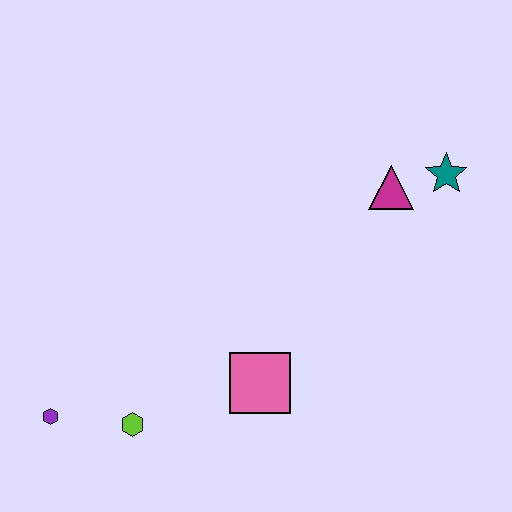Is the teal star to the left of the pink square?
No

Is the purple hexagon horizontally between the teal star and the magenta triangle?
No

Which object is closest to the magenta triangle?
The teal star is closest to the magenta triangle.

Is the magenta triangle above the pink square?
Yes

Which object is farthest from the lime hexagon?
The teal star is farthest from the lime hexagon.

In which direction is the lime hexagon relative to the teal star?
The lime hexagon is to the left of the teal star.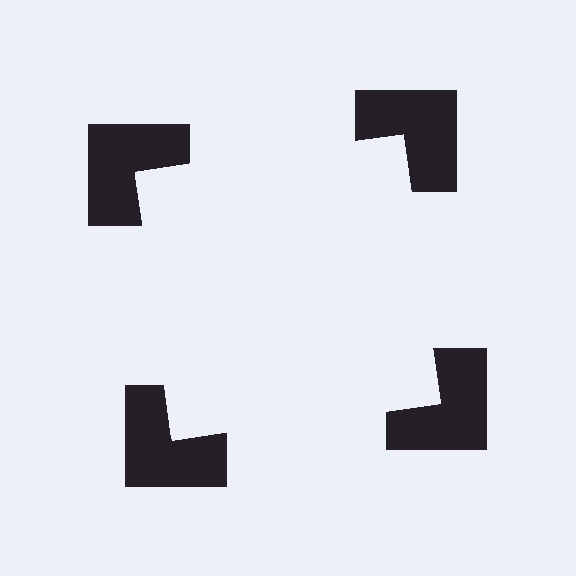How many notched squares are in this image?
There are 4 — one at each vertex of the illusory square.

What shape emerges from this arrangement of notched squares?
An illusory square — its edges are inferred from the aligned wedge cuts in the notched squares, not physically drawn.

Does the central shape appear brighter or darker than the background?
It typically appears slightly brighter than the background, even though no actual brightness change is drawn.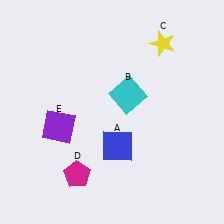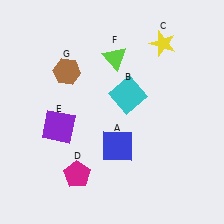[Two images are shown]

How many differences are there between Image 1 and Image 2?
There are 2 differences between the two images.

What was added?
A lime triangle (F), a brown hexagon (G) were added in Image 2.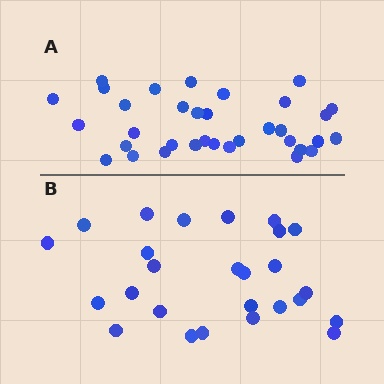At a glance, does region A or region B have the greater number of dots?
Region A (the top region) has more dots.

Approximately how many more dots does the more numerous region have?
Region A has roughly 8 or so more dots than region B.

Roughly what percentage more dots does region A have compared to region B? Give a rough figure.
About 30% more.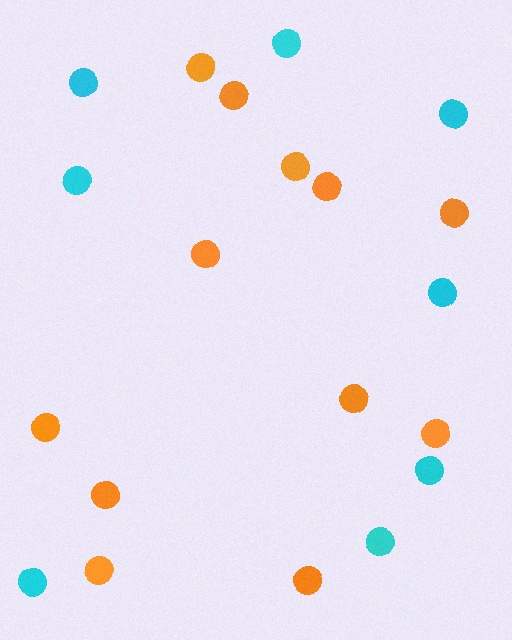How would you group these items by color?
There are 2 groups: one group of orange circles (12) and one group of cyan circles (8).